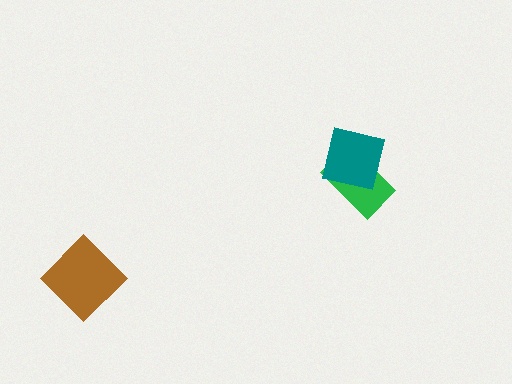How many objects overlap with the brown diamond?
0 objects overlap with the brown diamond.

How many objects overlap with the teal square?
1 object overlaps with the teal square.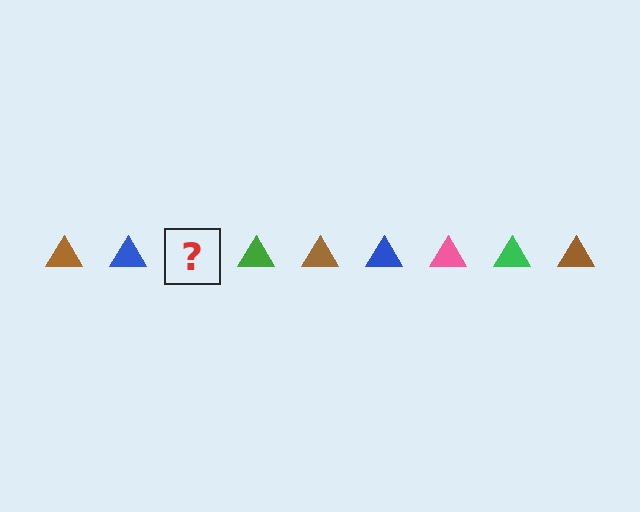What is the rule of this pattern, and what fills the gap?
The rule is that the pattern cycles through brown, blue, pink, green triangles. The gap should be filled with a pink triangle.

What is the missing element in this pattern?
The missing element is a pink triangle.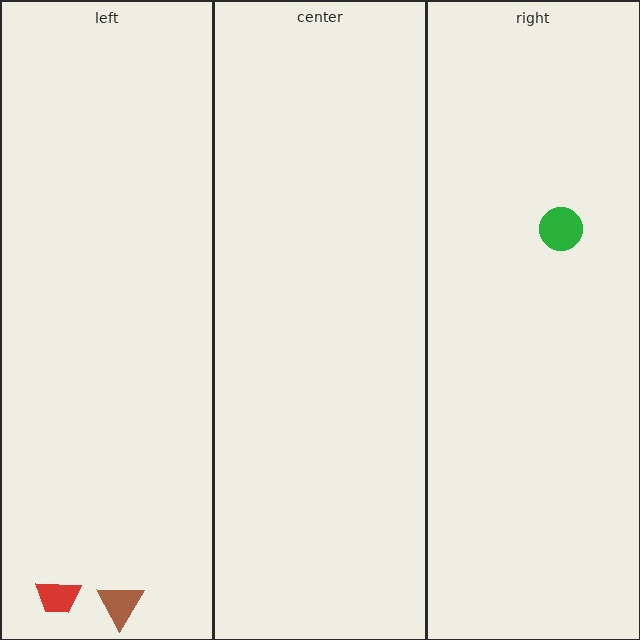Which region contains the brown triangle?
The left region.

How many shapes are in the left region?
2.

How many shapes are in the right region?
1.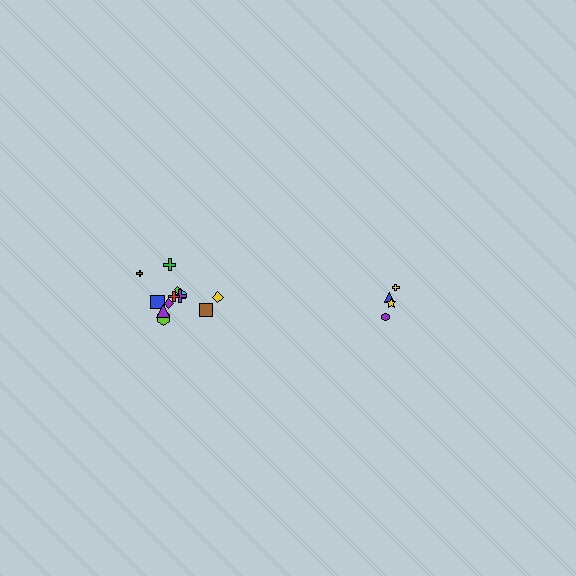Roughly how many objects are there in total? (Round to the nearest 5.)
Roughly 15 objects in total.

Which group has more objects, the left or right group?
The left group.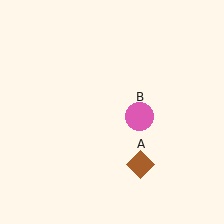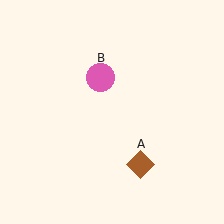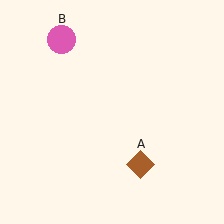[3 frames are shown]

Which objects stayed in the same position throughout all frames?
Brown diamond (object A) remained stationary.